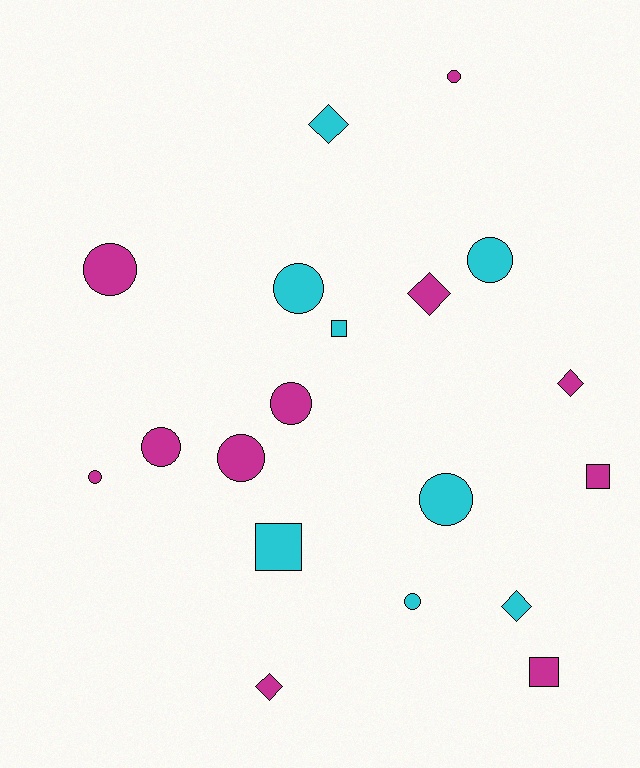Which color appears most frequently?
Magenta, with 11 objects.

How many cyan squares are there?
There are 2 cyan squares.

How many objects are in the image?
There are 19 objects.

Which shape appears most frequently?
Circle, with 10 objects.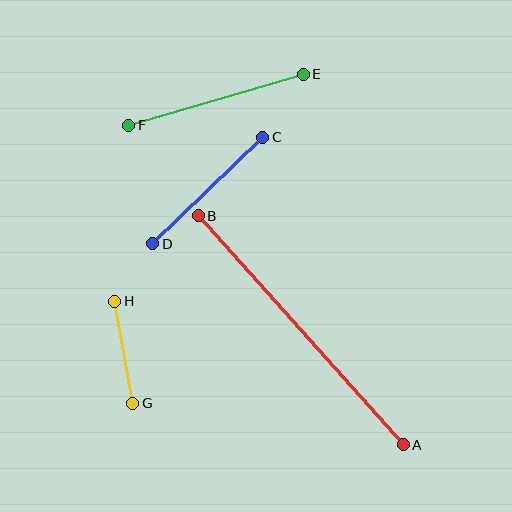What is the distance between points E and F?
The distance is approximately 182 pixels.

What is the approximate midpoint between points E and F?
The midpoint is at approximately (216, 100) pixels.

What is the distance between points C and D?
The distance is approximately 153 pixels.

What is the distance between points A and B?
The distance is approximately 307 pixels.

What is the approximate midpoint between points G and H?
The midpoint is at approximately (124, 352) pixels.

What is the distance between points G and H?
The distance is approximately 104 pixels.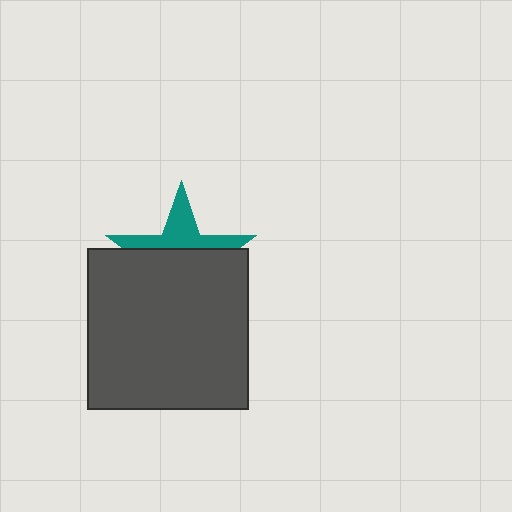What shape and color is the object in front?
The object in front is a dark gray square.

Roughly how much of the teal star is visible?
A small part of it is visible (roughly 36%).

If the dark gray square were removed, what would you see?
You would see the complete teal star.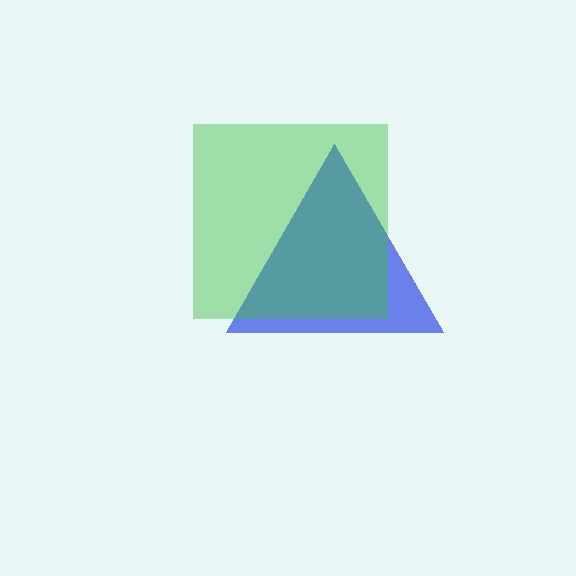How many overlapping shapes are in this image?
There are 2 overlapping shapes in the image.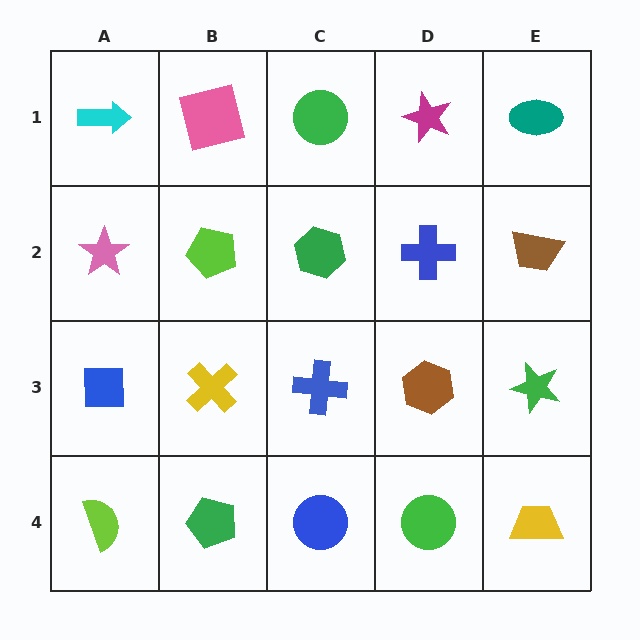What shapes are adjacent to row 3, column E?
A brown trapezoid (row 2, column E), a yellow trapezoid (row 4, column E), a brown hexagon (row 3, column D).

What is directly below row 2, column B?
A yellow cross.